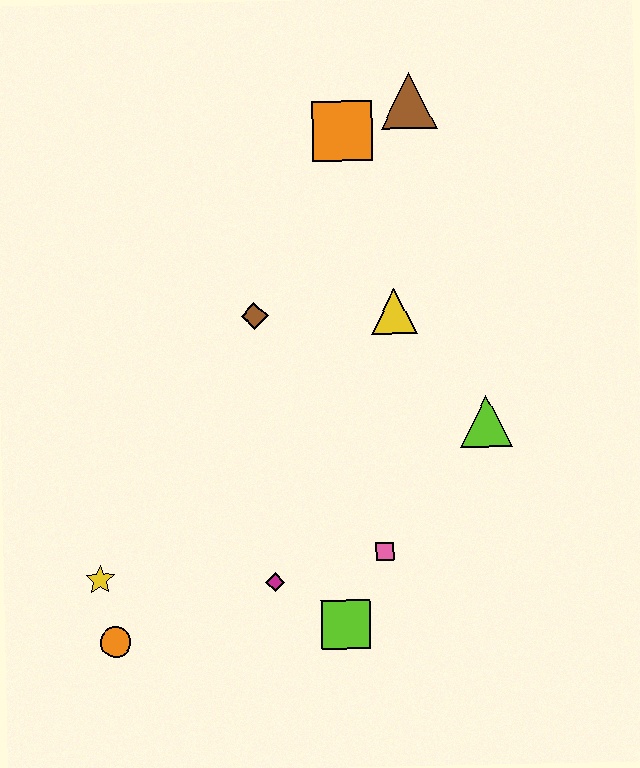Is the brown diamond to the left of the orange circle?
No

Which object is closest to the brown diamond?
The yellow triangle is closest to the brown diamond.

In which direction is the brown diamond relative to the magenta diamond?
The brown diamond is above the magenta diamond.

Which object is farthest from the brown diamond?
The orange circle is farthest from the brown diamond.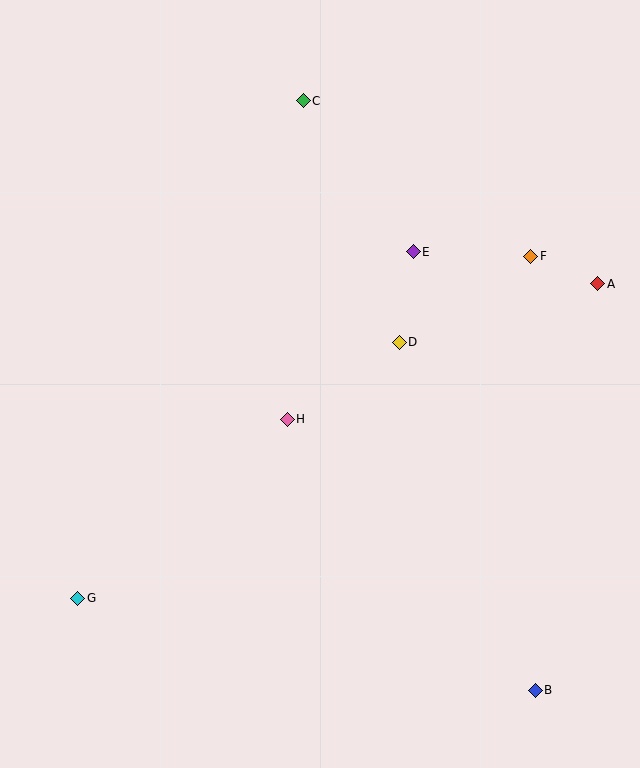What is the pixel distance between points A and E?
The distance between A and E is 187 pixels.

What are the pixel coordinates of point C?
Point C is at (303, 101).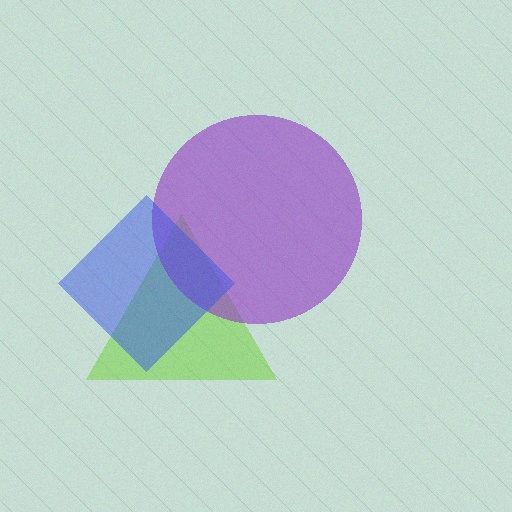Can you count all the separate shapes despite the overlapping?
Yes, there are 3 separate shapes.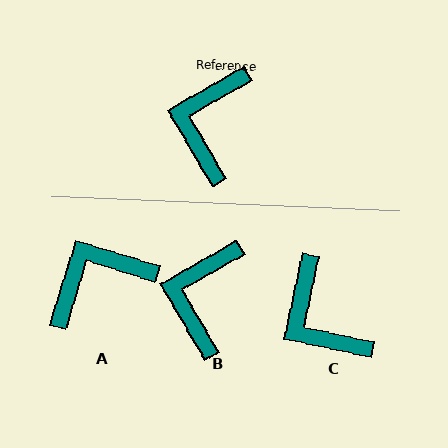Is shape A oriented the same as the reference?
No, it is off by about 47 degrees.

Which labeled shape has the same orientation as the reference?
B.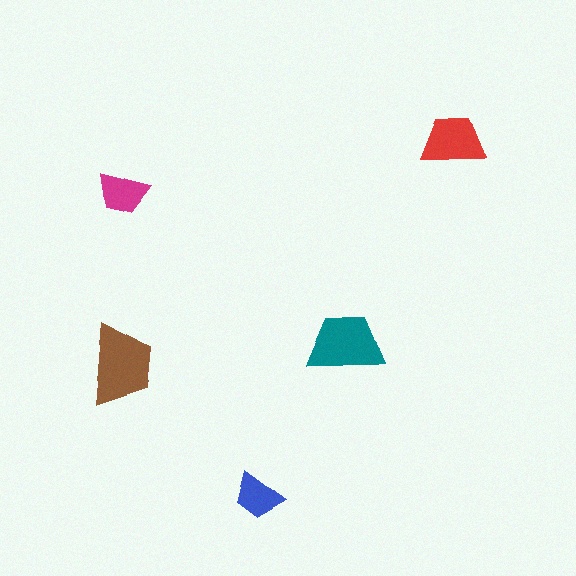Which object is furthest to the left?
The brown trapezoid is leftmost.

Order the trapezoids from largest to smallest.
the brown one, the teal one, the red one, the magenta one, the blue one.